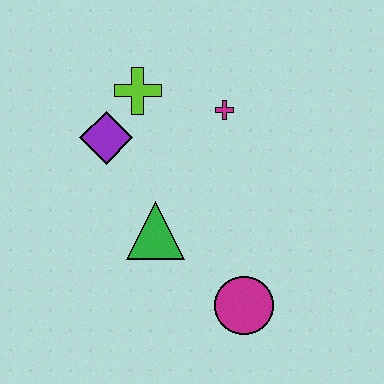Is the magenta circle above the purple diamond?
No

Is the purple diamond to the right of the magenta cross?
No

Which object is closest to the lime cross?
The purple diamond is closest to the lime cross.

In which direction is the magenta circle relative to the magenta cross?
The magenta circle is below the magenta cross.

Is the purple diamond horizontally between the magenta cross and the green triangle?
No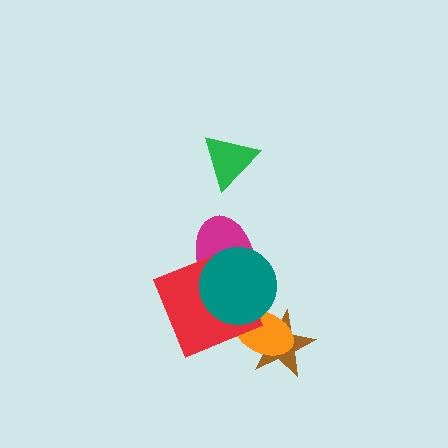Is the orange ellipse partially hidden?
Yes, it is partially covered by another shape.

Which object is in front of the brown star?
The orange ellipse is in front of the brown star.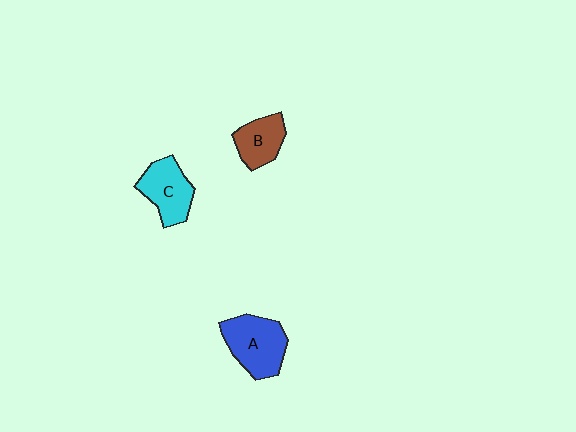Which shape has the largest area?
Shape A (blue).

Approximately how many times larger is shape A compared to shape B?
Approximately 1.5 times.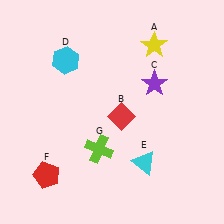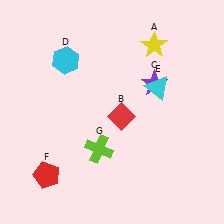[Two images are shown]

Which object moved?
The cyan triangle (E) moved up.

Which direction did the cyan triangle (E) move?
The cyan triangle (E) moved up.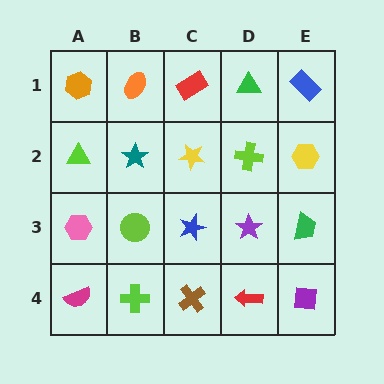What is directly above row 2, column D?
A green triangle.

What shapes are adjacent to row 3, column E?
A yellow hexagon (row 2, column E), a purple square (row 4, column E), a purple star (row 3, column D).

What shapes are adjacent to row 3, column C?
A yellow star (row 2, column C), a brown cross (row 4, column C), a lime circle (row 3, column B), a purple star (row 3, column D).